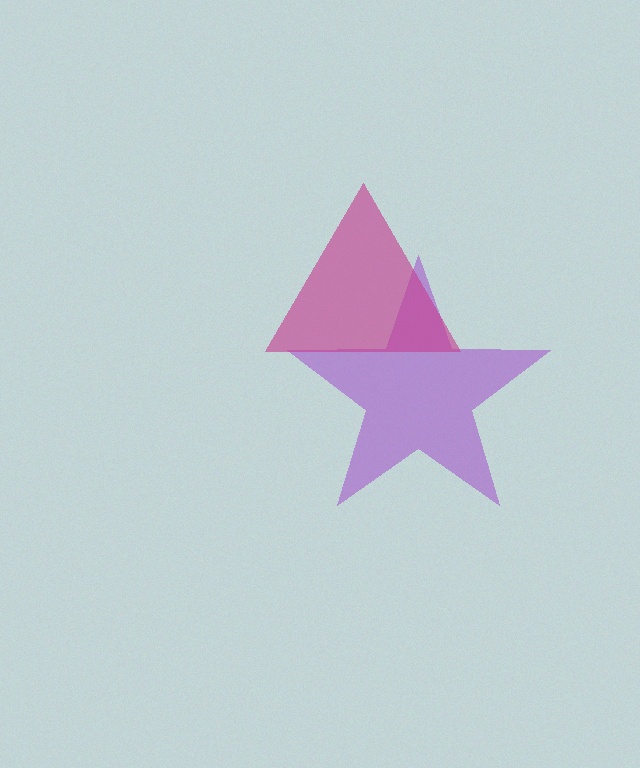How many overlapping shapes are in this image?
There are 2 overlapping shapes in the image.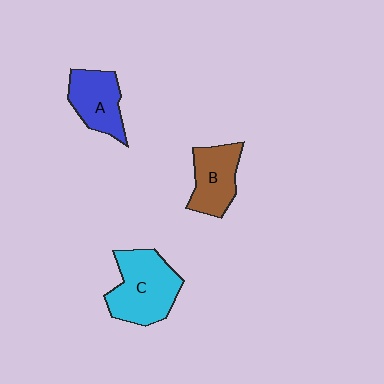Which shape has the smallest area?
Shape A (blue).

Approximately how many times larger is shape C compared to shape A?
Approximately 1.4 times.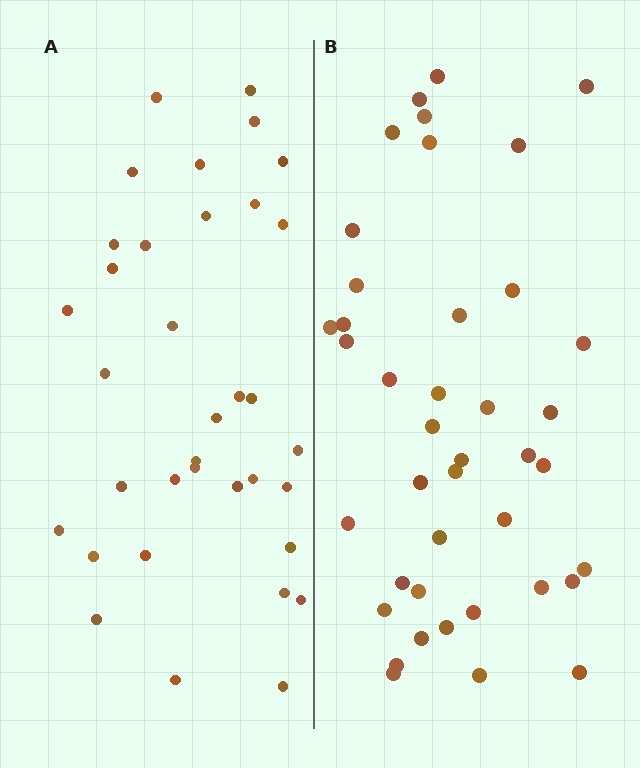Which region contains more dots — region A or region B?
Region B (the right region) has more dots.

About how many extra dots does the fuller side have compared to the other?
Region B has about 6 more dots than region A.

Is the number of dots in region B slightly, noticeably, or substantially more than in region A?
Region B has only slightly more — the two regions are fairly close. The ratio is roughly 1.2 to 1.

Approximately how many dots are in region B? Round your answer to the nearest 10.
About 40 dots. (The exact count is 41, which rounds to 40.)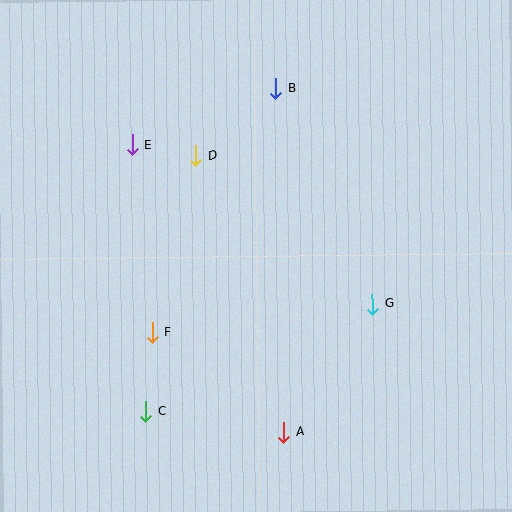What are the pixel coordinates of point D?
Point D is at (196, 155).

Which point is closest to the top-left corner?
Point E is closest to the top-left corner.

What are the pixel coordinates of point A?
Point A is at (284, 432).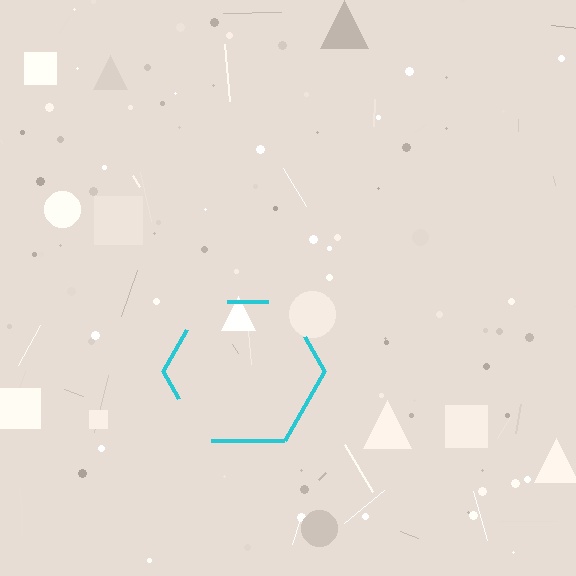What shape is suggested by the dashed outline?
The dashed outline suggests a hexagon.